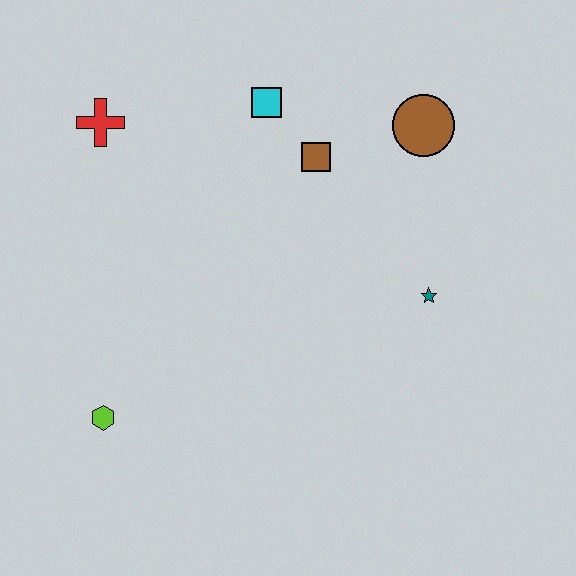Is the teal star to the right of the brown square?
Yes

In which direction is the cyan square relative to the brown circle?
The cyan square is to the left of the brown circle.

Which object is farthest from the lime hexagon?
The brown circle is farthest from the lime hexagon.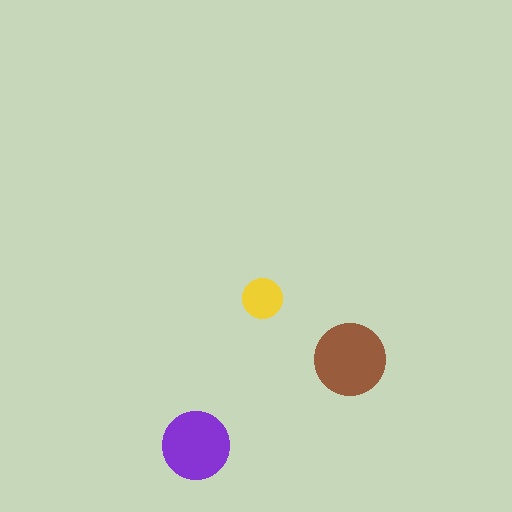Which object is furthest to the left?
The purple circle is leftmost.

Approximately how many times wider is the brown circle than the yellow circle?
About 2 times wider.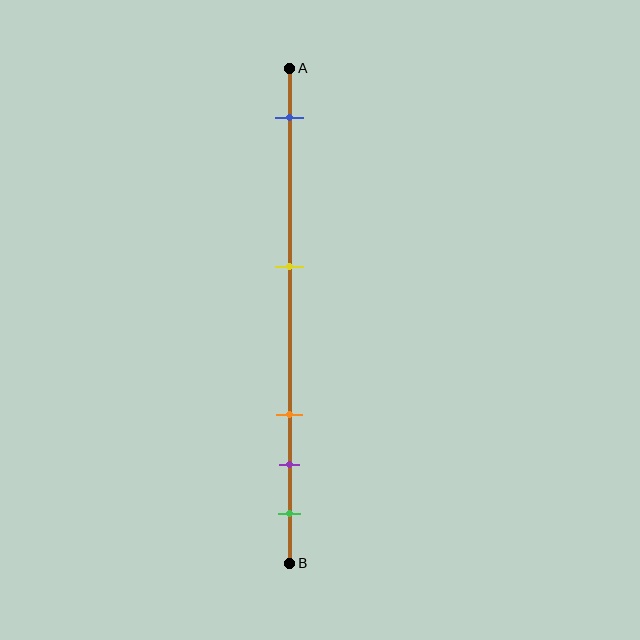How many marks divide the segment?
There are 5 marks dividing the segment.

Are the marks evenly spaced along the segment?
No, the marks are not evenly spaced.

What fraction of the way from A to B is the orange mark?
The orange mark is approximately 70% (0.7) of the way from A to B.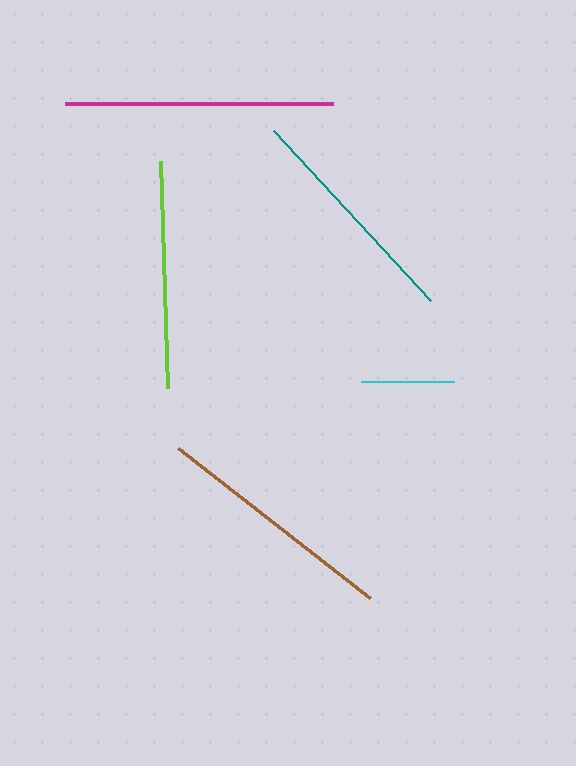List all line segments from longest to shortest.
From longest to shortest: magenta, brown, teal, lime, cyan.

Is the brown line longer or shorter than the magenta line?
The magenta line is longer than the brown line.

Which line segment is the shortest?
The cyan line is the shortest at approximately 93 pixels.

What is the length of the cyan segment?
The cyan segment is approximately 93 pixels long.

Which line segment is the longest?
The magenta line is the longest at approximately 267 pixels.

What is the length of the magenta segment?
The magenta segment is approximately 267 pixels long.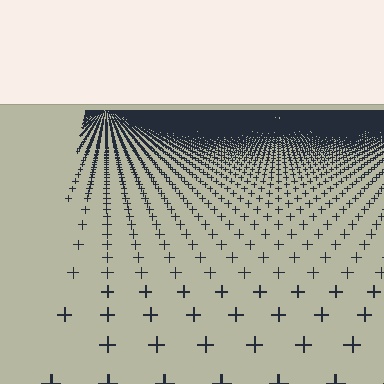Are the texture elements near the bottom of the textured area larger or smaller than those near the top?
Larger. Near the bottom, elements are closer to the viewer and appear at a bigger on-screen size.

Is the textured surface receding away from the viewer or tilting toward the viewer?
The surface is receding away from the viewer. Texture elements get smaller and denser toward the top.